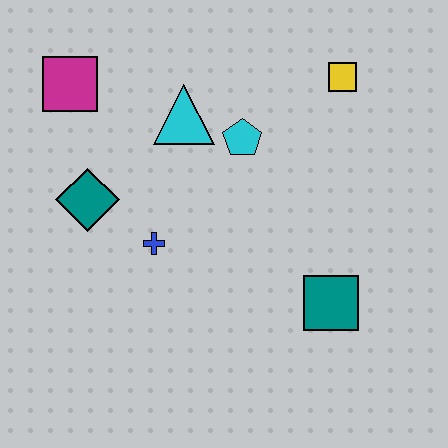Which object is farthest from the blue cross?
The yellow square is farthest from the blue cross.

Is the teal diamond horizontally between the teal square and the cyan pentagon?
No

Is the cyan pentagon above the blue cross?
Yes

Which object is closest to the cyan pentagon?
The cyan triangle is closest to the cyan pentagon.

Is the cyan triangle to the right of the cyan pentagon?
No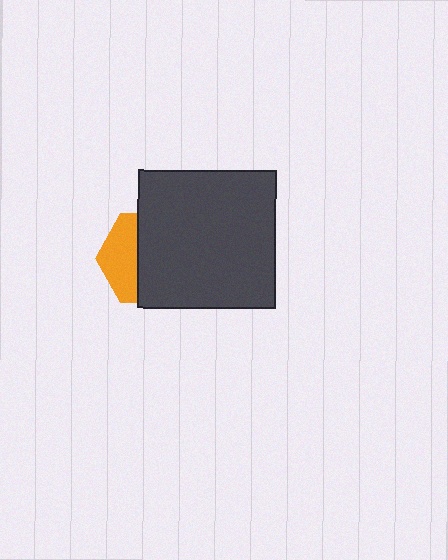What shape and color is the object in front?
The object in front is a dark gray square.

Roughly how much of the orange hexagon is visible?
A small part of it is visible (roughly 39%).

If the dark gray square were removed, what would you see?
You would see the complete orange hexagon.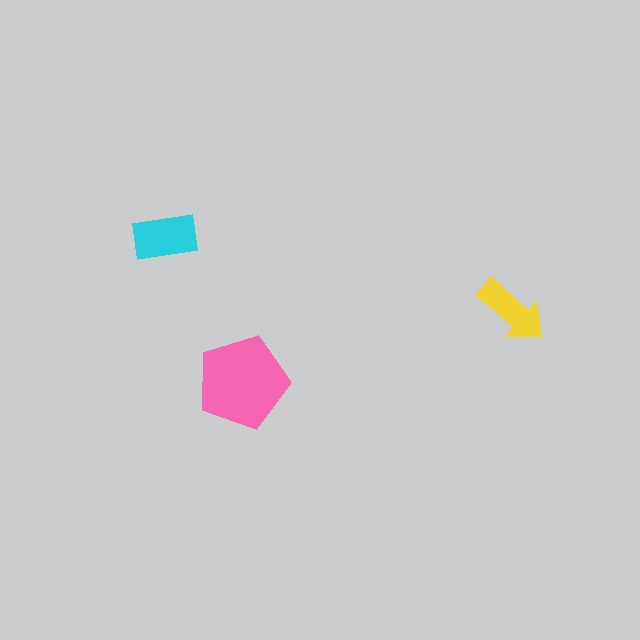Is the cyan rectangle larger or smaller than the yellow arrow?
Larger.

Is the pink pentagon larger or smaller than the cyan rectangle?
Larger.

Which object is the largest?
The pink pentagon.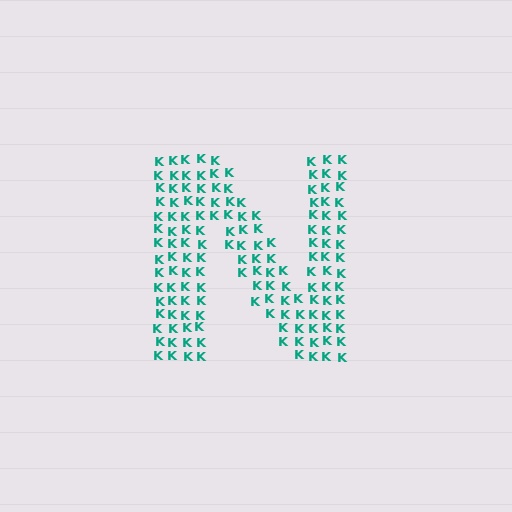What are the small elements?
The small elements are letter K's.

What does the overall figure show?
The overall figure shows the letter N.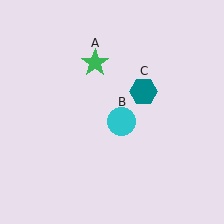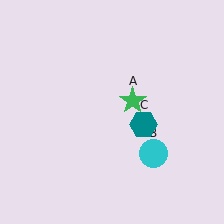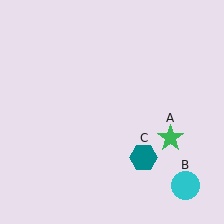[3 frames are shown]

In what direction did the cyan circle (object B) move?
The cyan circle (object B) moved down and to the right.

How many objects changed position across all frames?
3 objects changed position: green star (object A), cyan circle (object B), teal hexagon (object C).